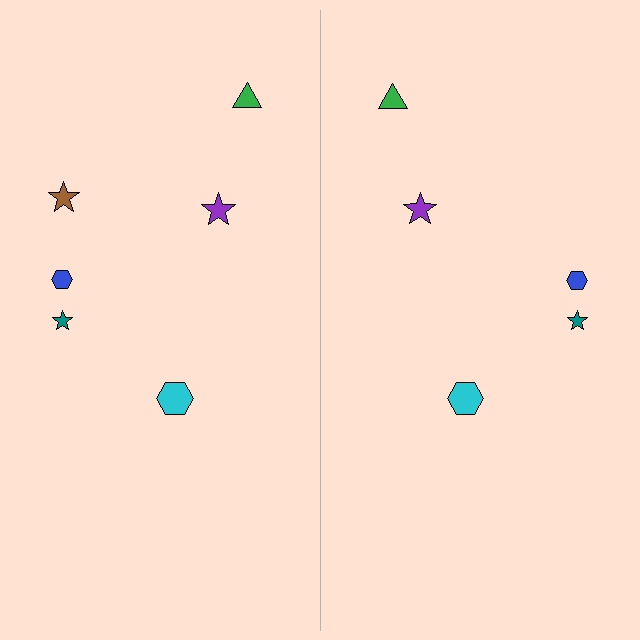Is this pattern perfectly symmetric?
No, the pattern is not perfectly symmetric. A brown star is missing from the right side.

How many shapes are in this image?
There are 11 shapes in this image.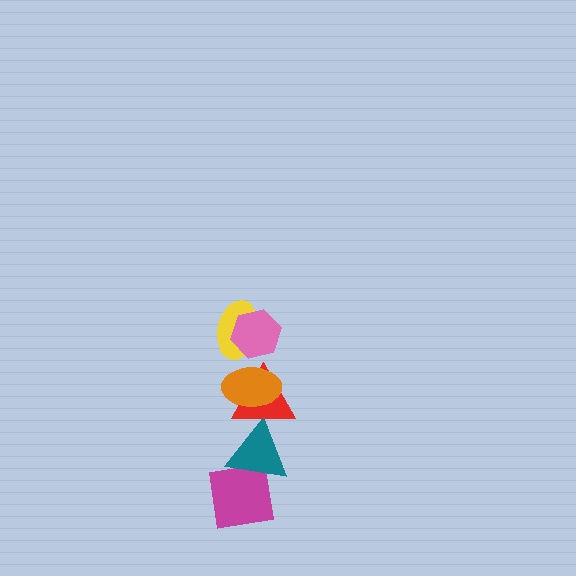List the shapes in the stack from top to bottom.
From top to bottom: the pink hexagon, the yellow ellipse, the orange ellipse, the red triangle, the teal triangle, the magenta square.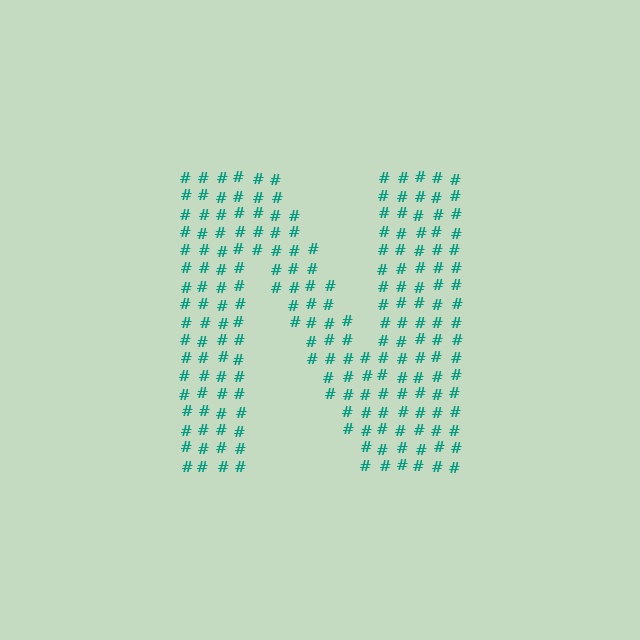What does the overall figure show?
The overall figure shows the letter N.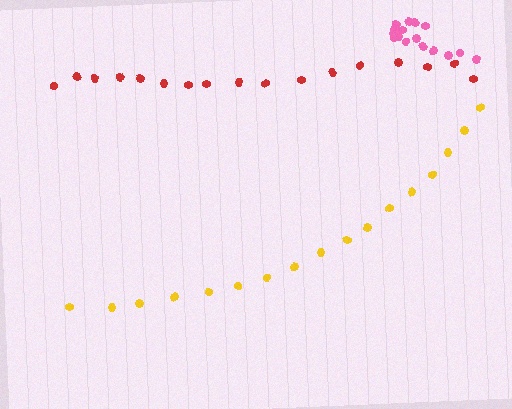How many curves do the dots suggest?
There are 3 distinct paths.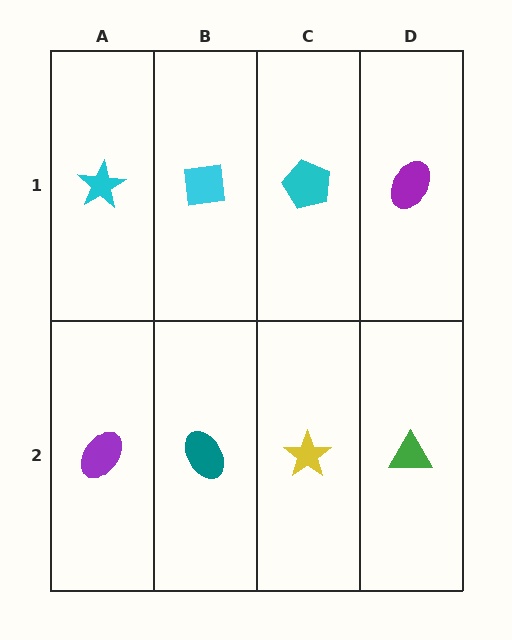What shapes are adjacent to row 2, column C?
A cyan pentagon (row 1, column C), a teal ellipse (row 2, column B), a green triangle (row 2, column D).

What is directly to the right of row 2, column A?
A teal ellipse.